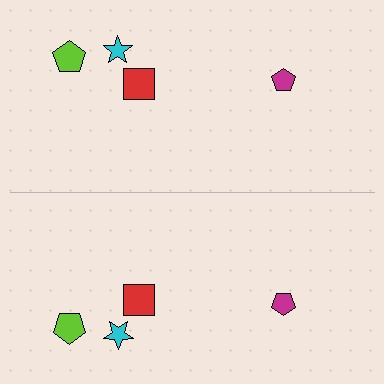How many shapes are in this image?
There are 8 shapes in this image.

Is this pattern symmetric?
Yes, this pattern has bilateral (reflection) symmetry.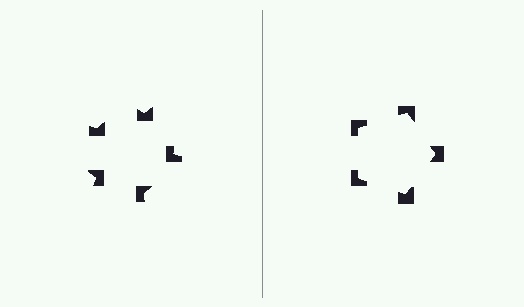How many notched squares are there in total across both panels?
10 — 5 on each side.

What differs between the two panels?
The notched squares are positioned identically on both sides; only the wedge orientations differ. On the right they align to a pentagon; on the left they are misaligned.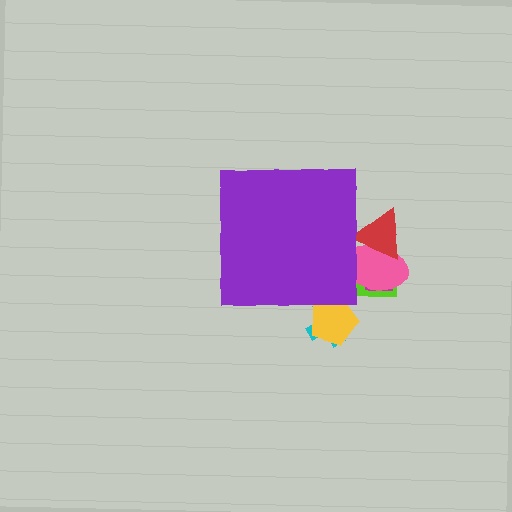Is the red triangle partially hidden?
Yes, the red triangle is partially hidden behind the purple square.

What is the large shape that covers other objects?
A purple square.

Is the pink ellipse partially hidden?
Yes, the pink ellipse is partially hidden behind the purple square.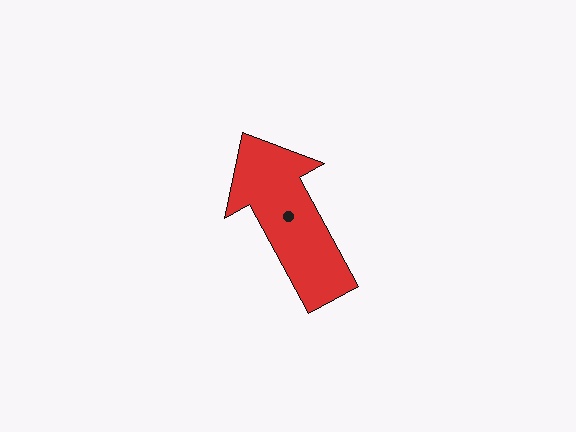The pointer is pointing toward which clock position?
Roughly 11 o'clock.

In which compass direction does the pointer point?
Northwest.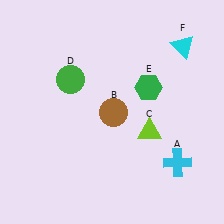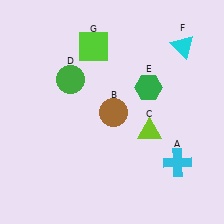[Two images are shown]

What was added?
A lime square (G) was added in Image 2.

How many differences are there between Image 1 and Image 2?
There is 1 difference between the two images.